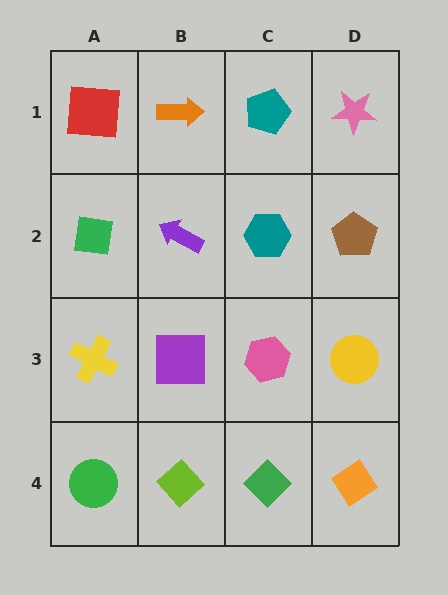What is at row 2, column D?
A brown pentagon.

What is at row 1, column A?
A red square.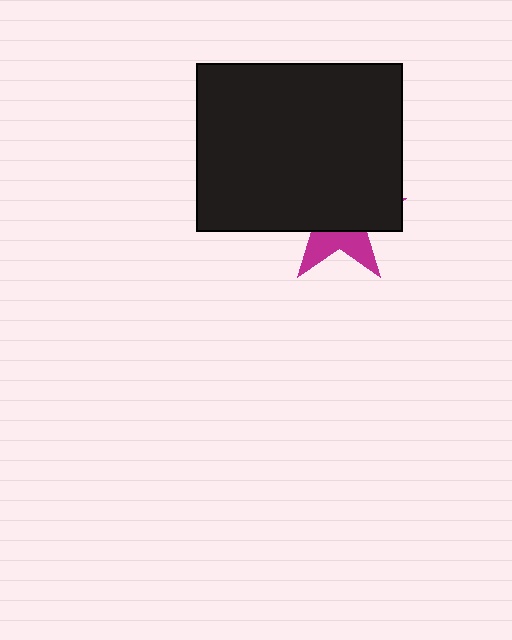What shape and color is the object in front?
The object in front is a black rectangle.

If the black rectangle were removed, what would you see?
You would see the complete magenta star.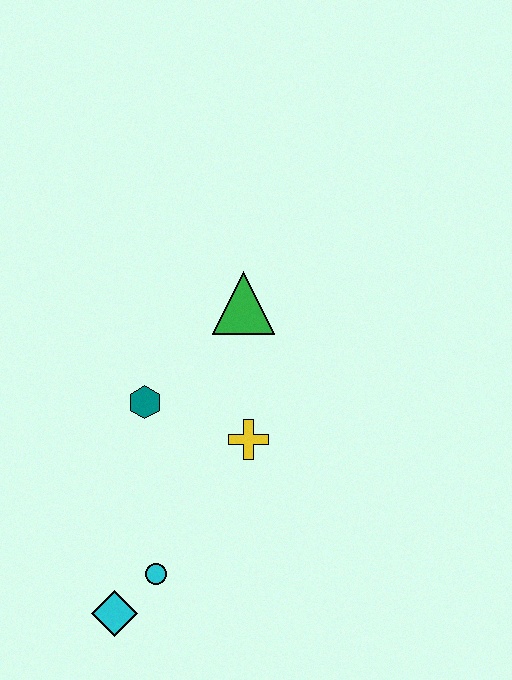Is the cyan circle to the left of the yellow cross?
Yes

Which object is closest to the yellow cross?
The teal hexagon is closest to the yellow cross.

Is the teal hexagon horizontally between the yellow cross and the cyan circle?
No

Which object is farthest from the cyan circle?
The green triangle is farthest from the cyan circle.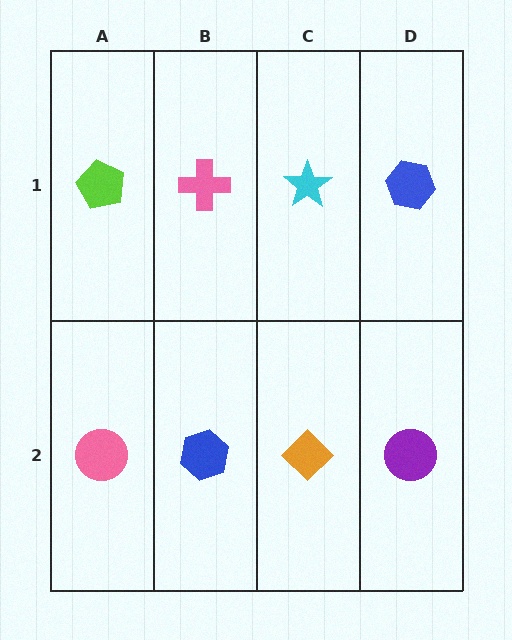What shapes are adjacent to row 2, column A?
A lime pentagon (row 1, column A), a blue hexagon (row 2, column B).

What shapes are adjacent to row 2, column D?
A blue hexagon (row 1, column D), an orange diamond (row 2, column C).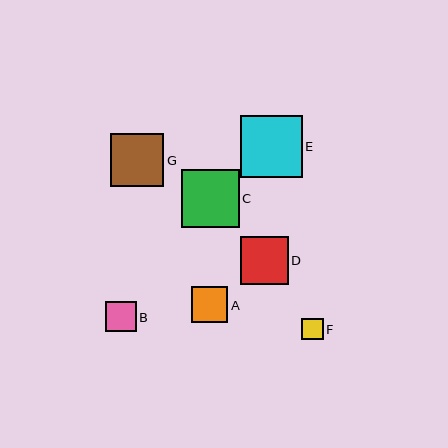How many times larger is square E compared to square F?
Square E is approximately 2.9 times the size of square F.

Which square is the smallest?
Square F is the smallest with a size of approximately 21 pixels.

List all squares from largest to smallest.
From largest to smallest: E, C, G, D, A, B, F.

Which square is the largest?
Square E is the largest with a size of approximately 61 pixels.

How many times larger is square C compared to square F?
Square C is approximately 2.7 times the size of square F.